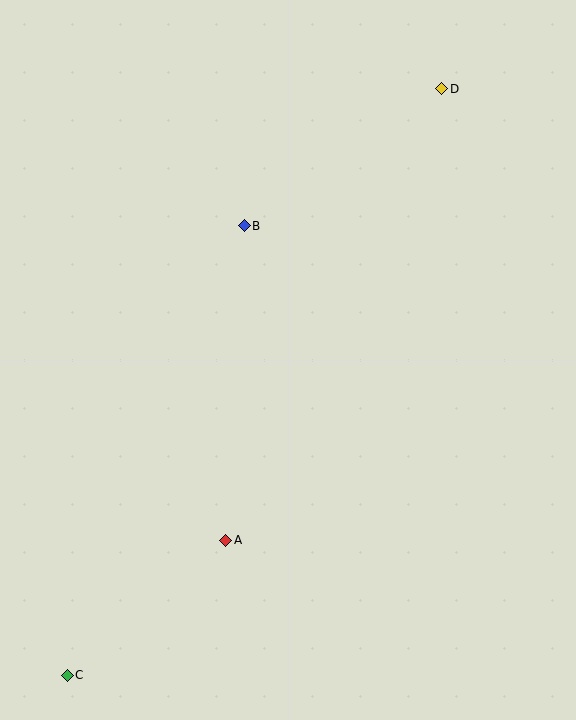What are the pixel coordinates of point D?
Point D is at (442, 89).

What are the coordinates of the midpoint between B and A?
The midpoint between B and A is at (235, 383).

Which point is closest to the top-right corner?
Point D is closest to the top-right corner.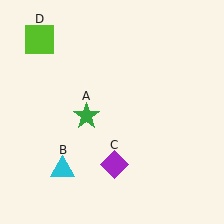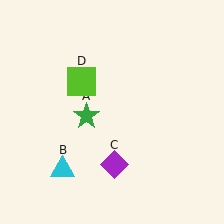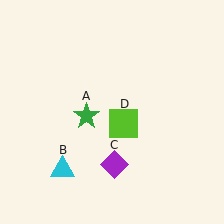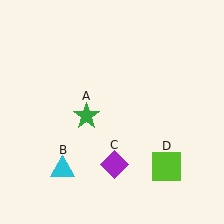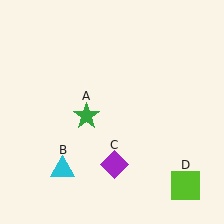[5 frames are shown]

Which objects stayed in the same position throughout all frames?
Green star (object A) and cyan triangle (object B) and purple diamond (object C) remained stationary.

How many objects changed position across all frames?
1 object changed position: lime square (object D).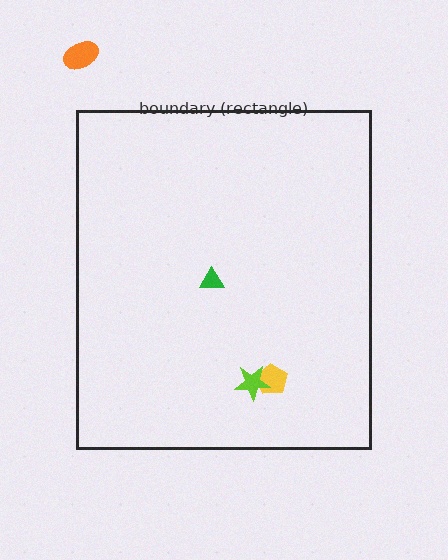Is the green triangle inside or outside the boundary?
Inside.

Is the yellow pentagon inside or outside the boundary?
Inside.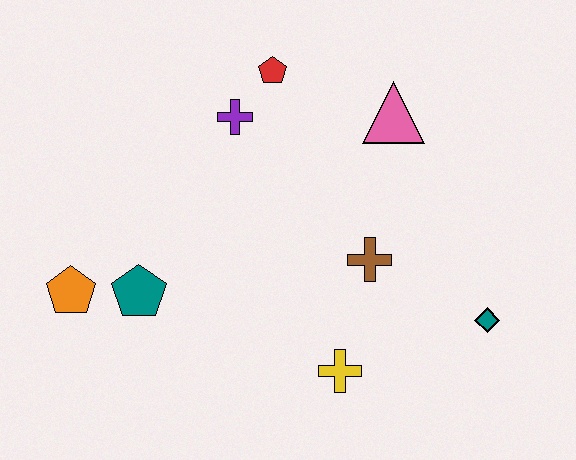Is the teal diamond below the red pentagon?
Yes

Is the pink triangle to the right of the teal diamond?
No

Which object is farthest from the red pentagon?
The teal diamond is farthest from the red pentagon.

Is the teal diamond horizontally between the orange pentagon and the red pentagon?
No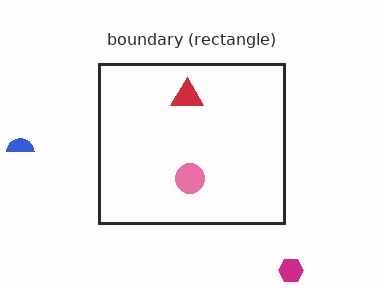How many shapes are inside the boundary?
2 inside, 2 outside.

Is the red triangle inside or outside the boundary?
Inside.